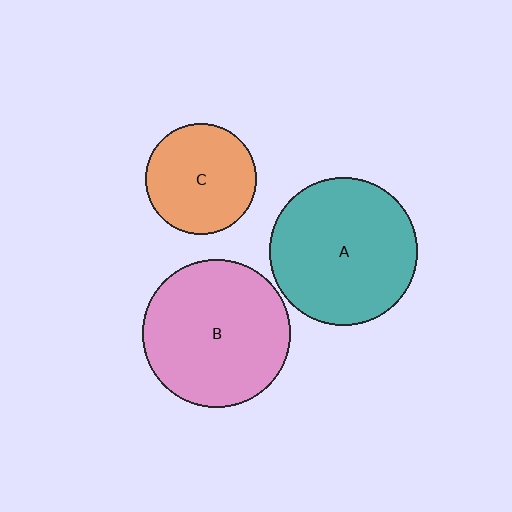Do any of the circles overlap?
No, none of the circles overlap.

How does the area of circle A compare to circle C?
Approximately 1.8 times.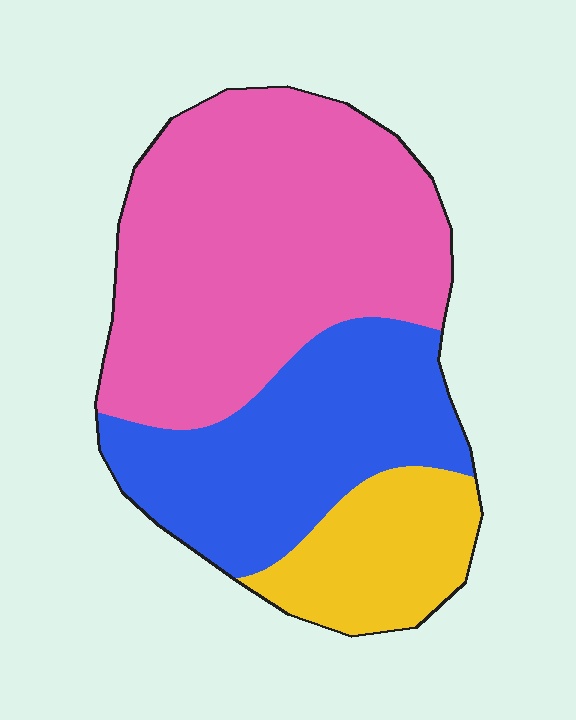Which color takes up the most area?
Pink, at roughly 50%.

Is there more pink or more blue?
Pink.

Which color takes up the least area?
Yellow, at roughly 15%.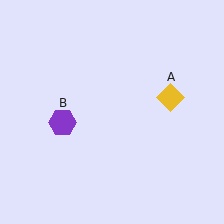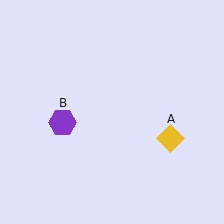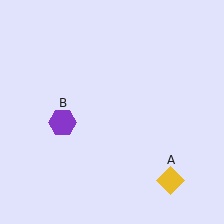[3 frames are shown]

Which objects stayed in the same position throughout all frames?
Purple hexagon (object B) remained stationary.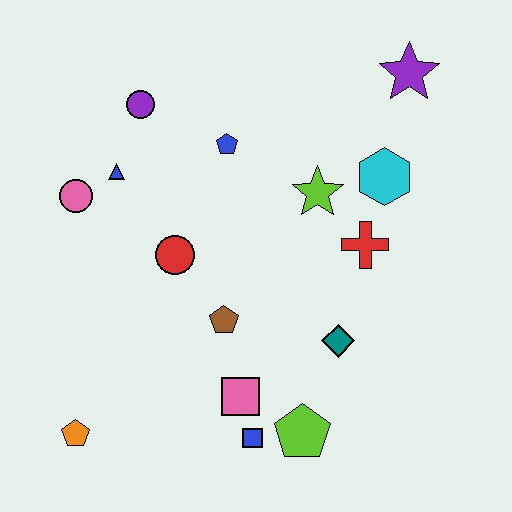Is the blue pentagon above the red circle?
Yes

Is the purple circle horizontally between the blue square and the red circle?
No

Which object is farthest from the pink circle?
The purple star is farthest from the pink circle.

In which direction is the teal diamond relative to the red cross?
The teal diamond is below the red cross.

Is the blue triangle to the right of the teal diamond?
No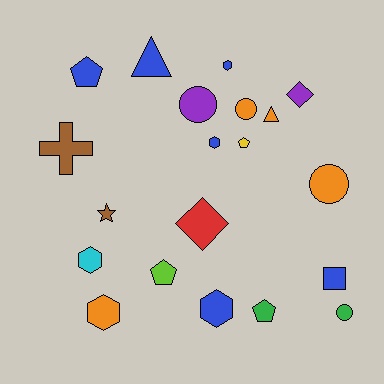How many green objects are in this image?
There are 2 green objects.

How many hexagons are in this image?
There are 5 hexagons.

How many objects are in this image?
There are 20 objects.